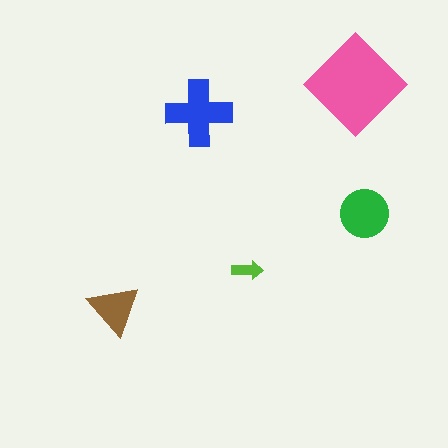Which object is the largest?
The pink diamond.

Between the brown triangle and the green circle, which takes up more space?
The green circle.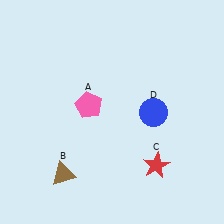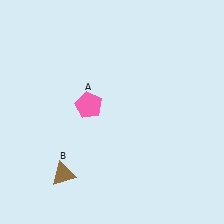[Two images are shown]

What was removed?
The red star (C), the blue circle (D) were removed in Image 2.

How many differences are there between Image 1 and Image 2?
There are 2 differences between the two images.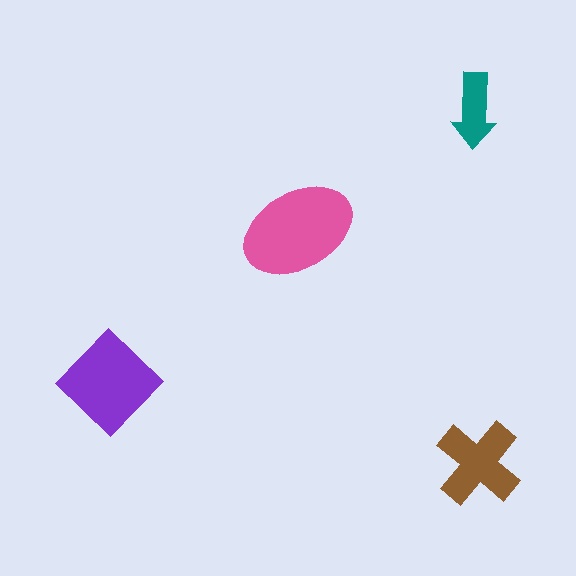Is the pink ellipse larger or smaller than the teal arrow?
Larger.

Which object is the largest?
The pink ellipse.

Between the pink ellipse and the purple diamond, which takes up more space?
The pink ellipse.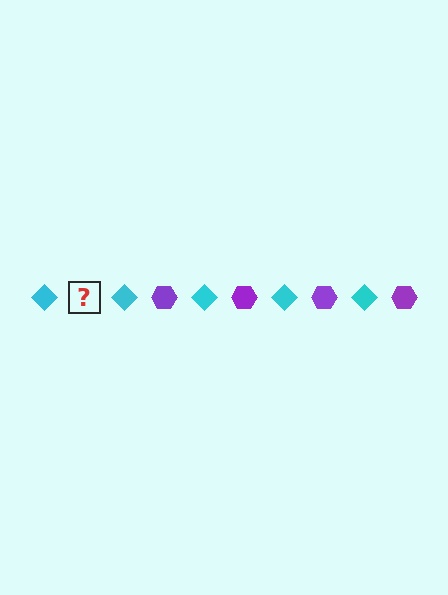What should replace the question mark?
The question mark should be replaced with a purple hexagon.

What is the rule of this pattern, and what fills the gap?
The rule is that the pattern alternates between cyan diamond and purple hexagon. The gap should be filled with a purple hexagon.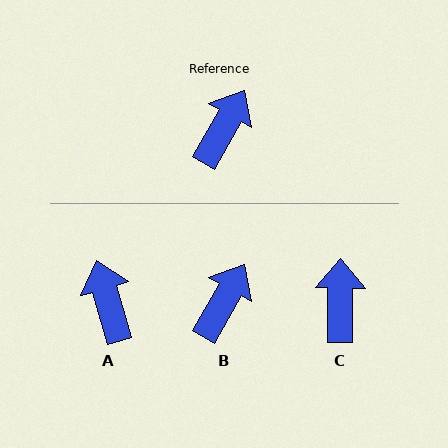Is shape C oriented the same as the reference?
No, it is off by about 29 degrees.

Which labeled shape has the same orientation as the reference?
B.